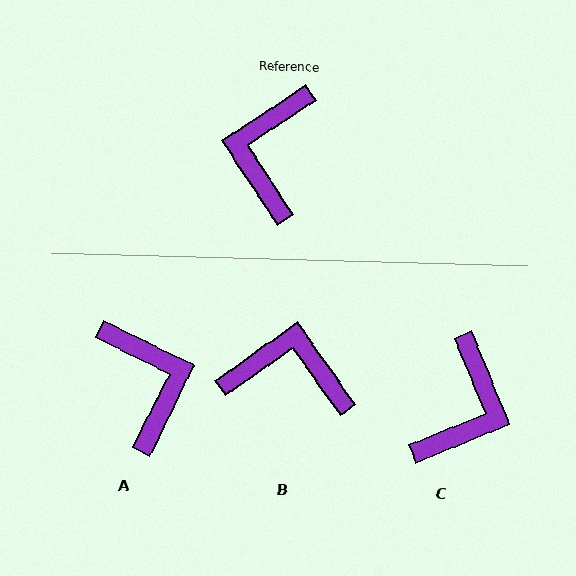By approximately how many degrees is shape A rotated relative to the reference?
Approximately 150 degrees clockwise.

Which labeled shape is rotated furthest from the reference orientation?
C, about 169 degrees away.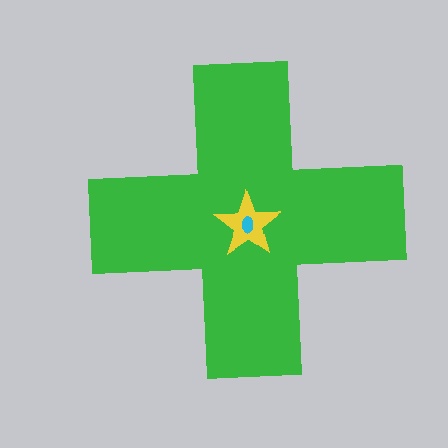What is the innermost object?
The cyan ellipse.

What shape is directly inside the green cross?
The yellow star.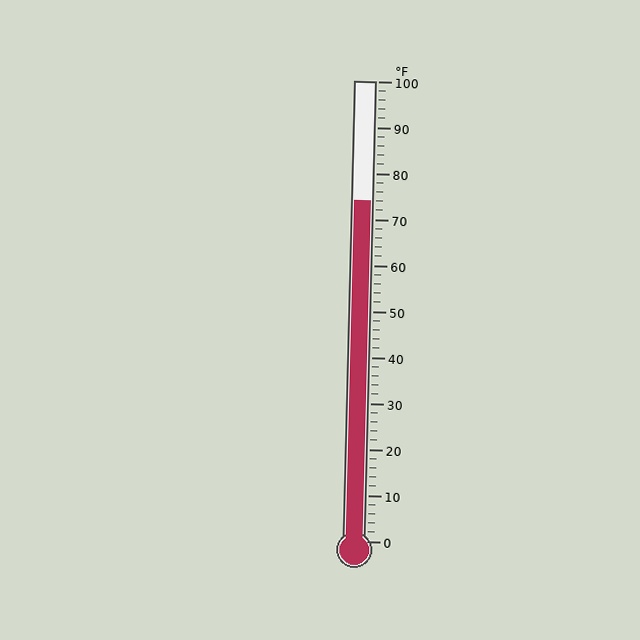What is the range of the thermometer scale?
The thermometer scale ranges from 0°F to 100°F.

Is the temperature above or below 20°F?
The temperature is above 20°F.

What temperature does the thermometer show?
The thermometer shows approximately 74°F.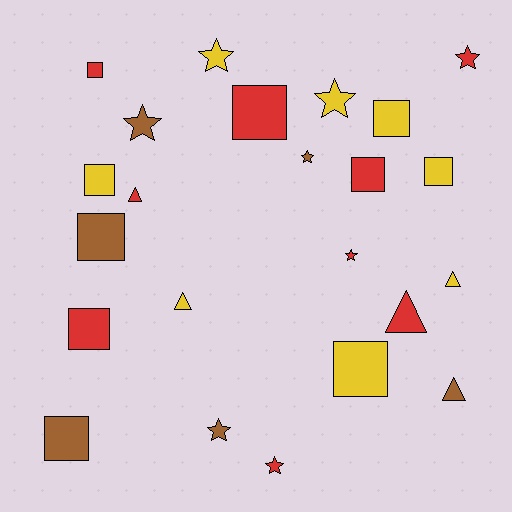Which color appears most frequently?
Red, with 9 objects.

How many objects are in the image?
There are 23 objects.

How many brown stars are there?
There are 3 brown stars.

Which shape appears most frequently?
Square, with 10 objects.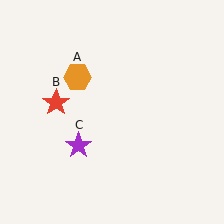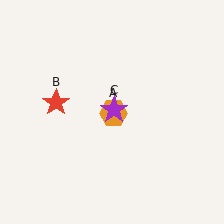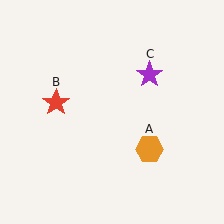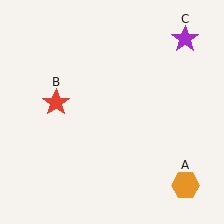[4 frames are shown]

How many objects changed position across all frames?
2 objects changed position: orange hexagon (object A), purple star (object C).